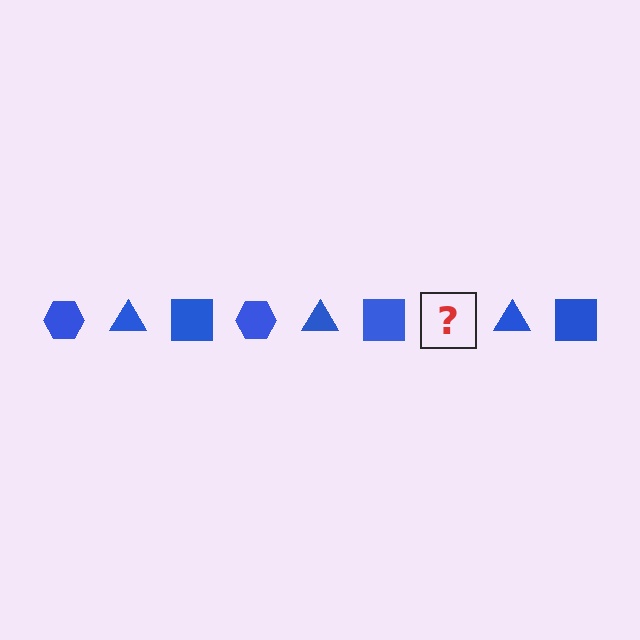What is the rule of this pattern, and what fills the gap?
The rule is that the pattern cycles through hexagon, triangle, square shapes in blue. The gap should be filled with a blue hexagon.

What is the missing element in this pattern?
The missing element is a blue hexagon.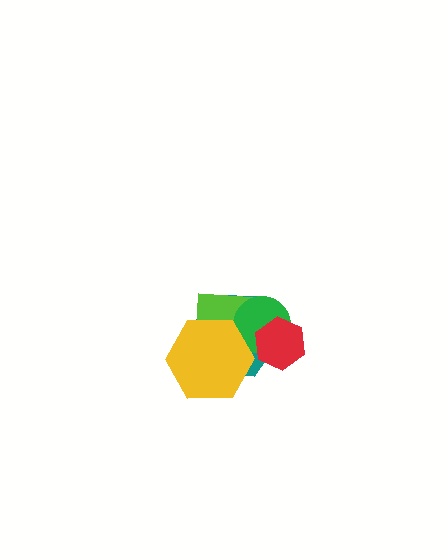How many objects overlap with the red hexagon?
2 objects overlap with the red hexagon.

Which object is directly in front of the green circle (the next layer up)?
The red hexagon is directly in front of the green circle.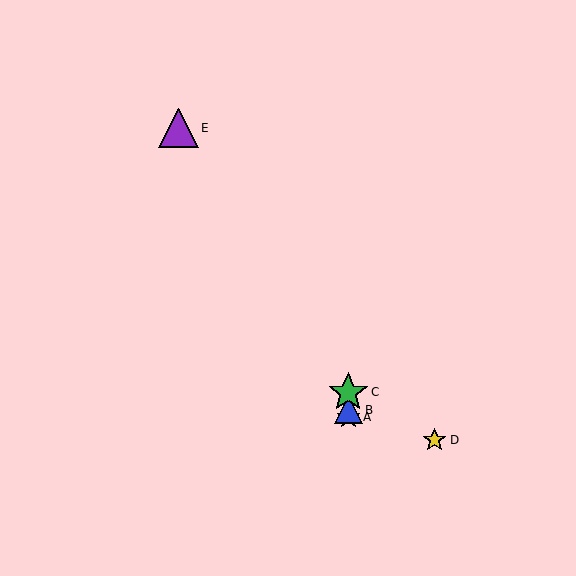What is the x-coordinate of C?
Object C is at x≈348.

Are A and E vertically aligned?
No, A is at x≈348 and E is at x≈179.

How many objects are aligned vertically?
3 objects (A, B, C) are aligned vertically.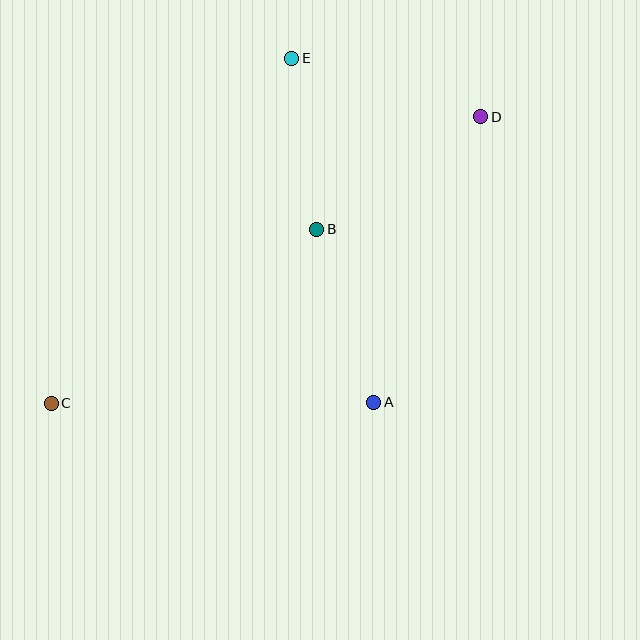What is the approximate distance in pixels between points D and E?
The distance between D and E is approximately 198 pixels.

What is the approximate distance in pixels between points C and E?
The distance between C and E is approximately 421 pixels.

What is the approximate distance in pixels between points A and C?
The distance between A and C is approximately 323 pixels.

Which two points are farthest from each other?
Points C and D are farthest from each other.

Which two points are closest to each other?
Points B and E are closest to each other.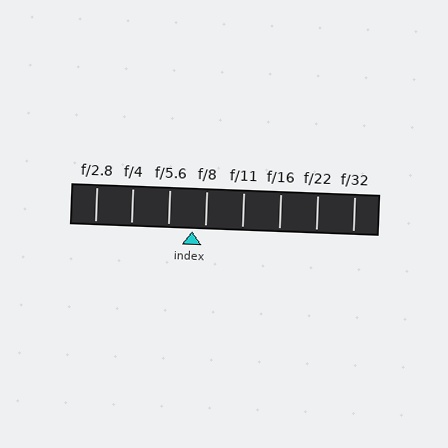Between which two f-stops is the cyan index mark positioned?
The index mark is between f/5.6 and f/8.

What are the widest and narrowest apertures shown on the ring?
The widest aperture shown is f/2.8 and the narrowest is f/32.